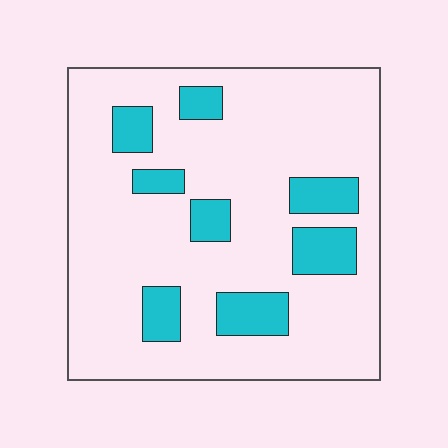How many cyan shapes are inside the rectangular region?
8.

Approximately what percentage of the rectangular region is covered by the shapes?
Approximately 20%.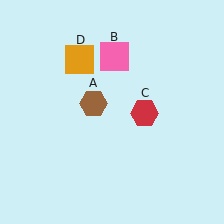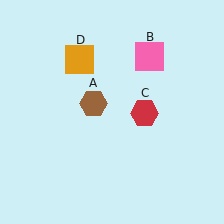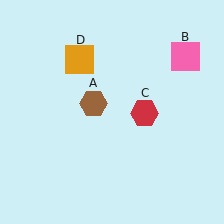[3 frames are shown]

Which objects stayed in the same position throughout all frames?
Brown hexagon (object A) and red hexagon (object C) and orange square (object D) remained stationary.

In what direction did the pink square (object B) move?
The pink square (object B) moved right.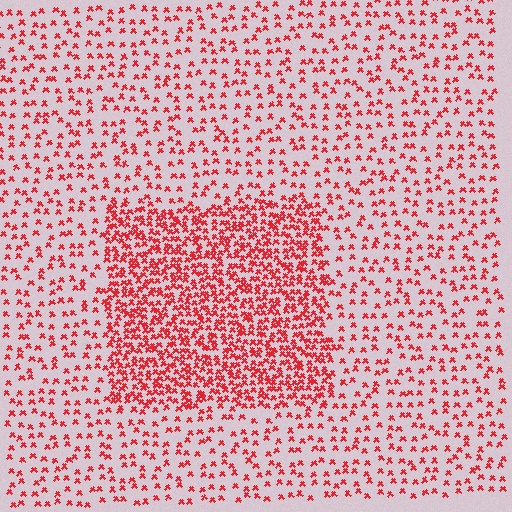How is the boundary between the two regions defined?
The boundary is defined by a change in element density (approximately 2.5x ratio). All elements are the same color, size, and shape.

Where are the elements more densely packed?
The elements are more densely packed inside the rectangle boundary.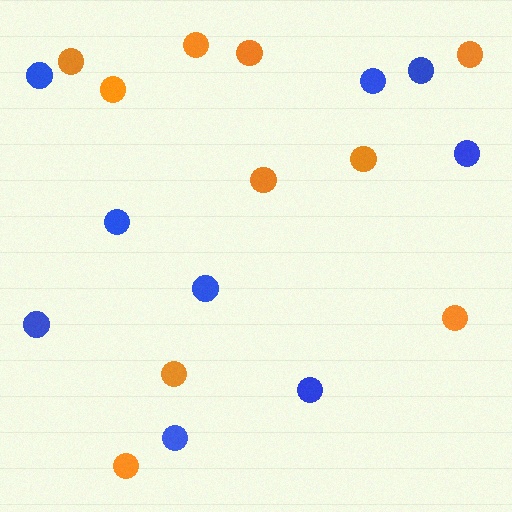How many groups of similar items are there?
There are 2 groups: one group of blue circles (9) and one group of orange circles (10).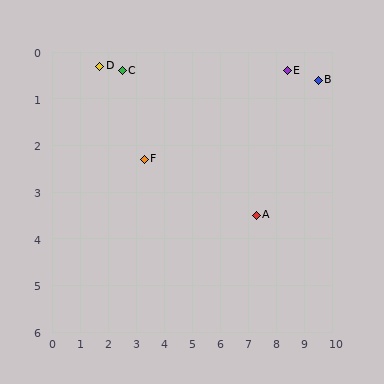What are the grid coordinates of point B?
Point B is at approximately (9.5, 0.6).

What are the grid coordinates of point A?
Point A is at approximately (7.3, 3.5).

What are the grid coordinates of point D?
Point D is at approximately (1.7, 0.3).